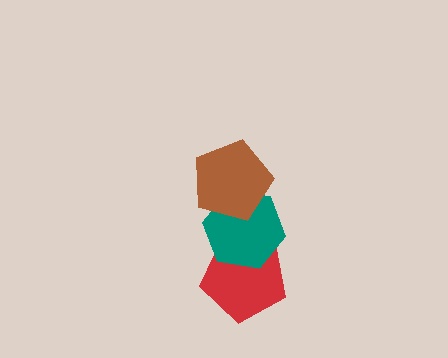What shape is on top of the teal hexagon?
The brown pentagon is on top of the teal hexagon.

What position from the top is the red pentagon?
The red pentagon is 3rd from the top.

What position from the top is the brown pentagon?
The brown pentagon is 1st from the top.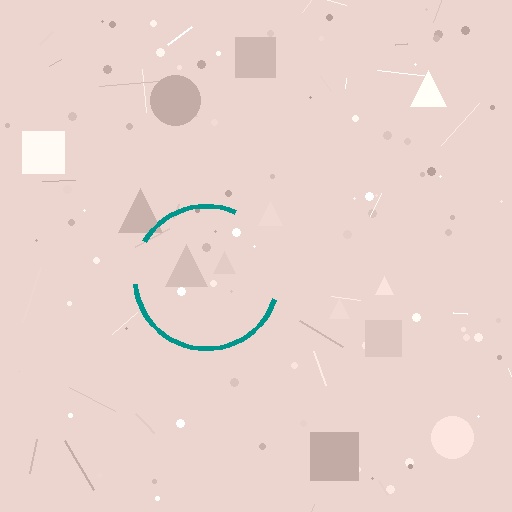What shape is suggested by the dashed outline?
The dashed outline suggests a circle.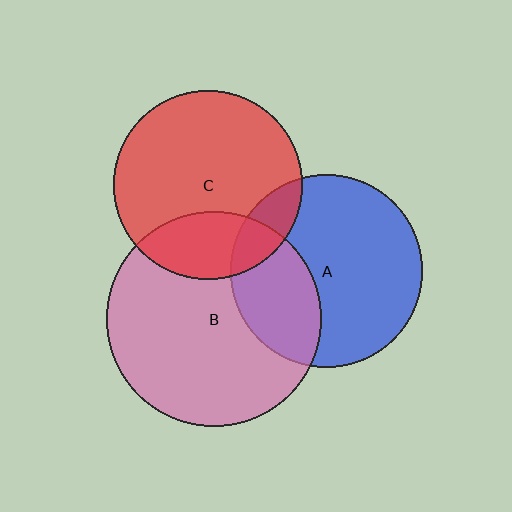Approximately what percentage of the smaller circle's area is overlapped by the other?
Approximately 15%.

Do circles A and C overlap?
Yes.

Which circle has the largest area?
Circle B (pink).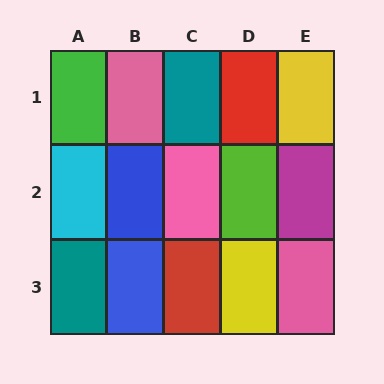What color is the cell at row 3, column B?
Blue.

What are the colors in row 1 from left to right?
Green, pink, teal, red, yellow.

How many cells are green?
1 cell is green.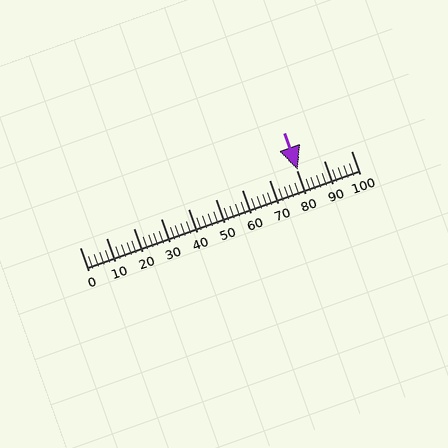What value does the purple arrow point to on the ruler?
The purple arrow points to approximately 80.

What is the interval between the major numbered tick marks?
The major tick marks are spaced 10 units apart.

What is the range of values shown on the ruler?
The ruler shows values from 0 to 100.